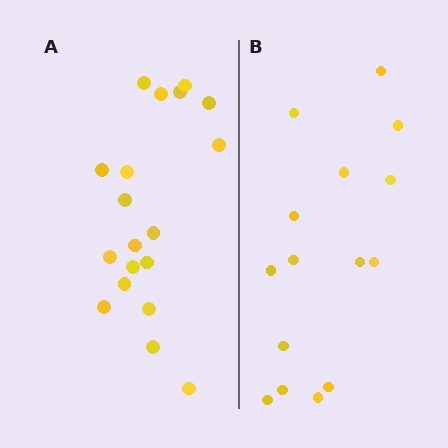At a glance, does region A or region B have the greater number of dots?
Region A (the left region) has more dots.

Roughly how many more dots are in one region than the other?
Region A has about 4 more dots than region B.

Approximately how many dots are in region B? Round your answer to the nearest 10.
About 20 dots. (The exact count is 15, which rounds to 20.)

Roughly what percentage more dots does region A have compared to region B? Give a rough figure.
About 25% more.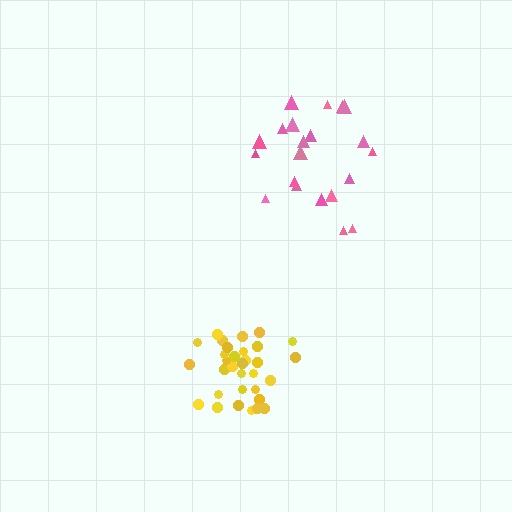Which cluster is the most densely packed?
Yellow.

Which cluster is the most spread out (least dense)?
Pink.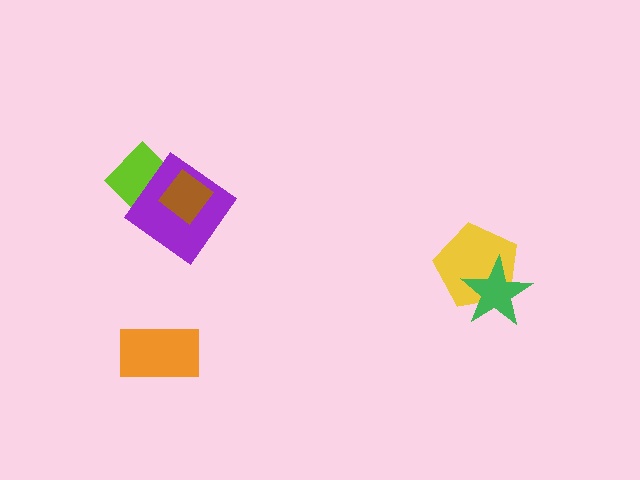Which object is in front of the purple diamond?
The brown diamond is in front of the purple diamond.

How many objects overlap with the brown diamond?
2 objects overlap with the brown diamond.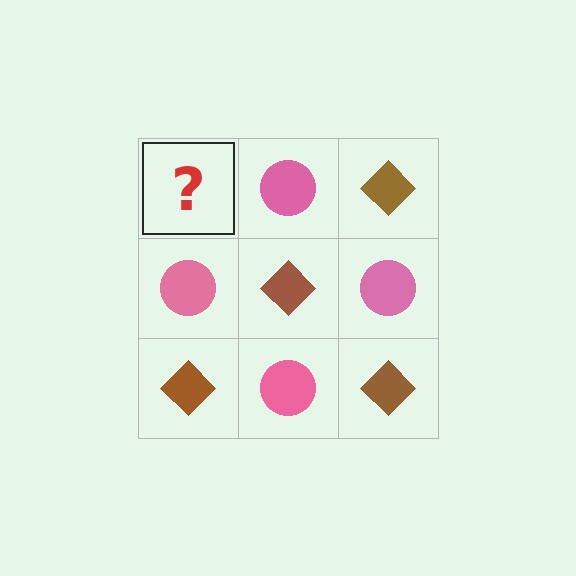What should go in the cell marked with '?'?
The missing cell should contain a brown diamond.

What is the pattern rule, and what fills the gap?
The rule is that it alternates brown diamond and pink circle in a checkerboard pattern. The gap should be filled with a brown diamond.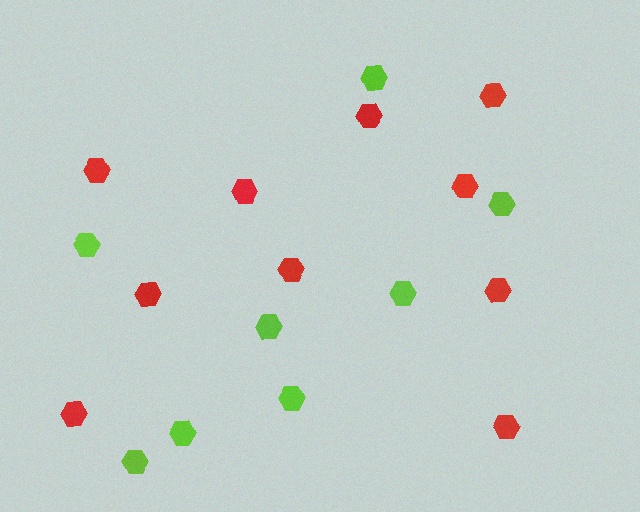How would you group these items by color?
There are 2 groups: one group of red hexagons (10) and one group of lime hexagons (8).